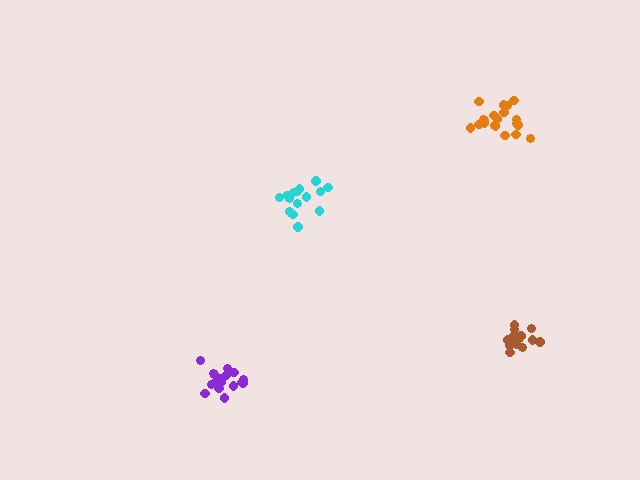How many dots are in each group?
Group 1: 20 dots, Group 2: 18 dots, Group 3: 15 dots, Group 4: 18 dots (71 total).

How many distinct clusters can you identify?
There are 4 distinct clusters.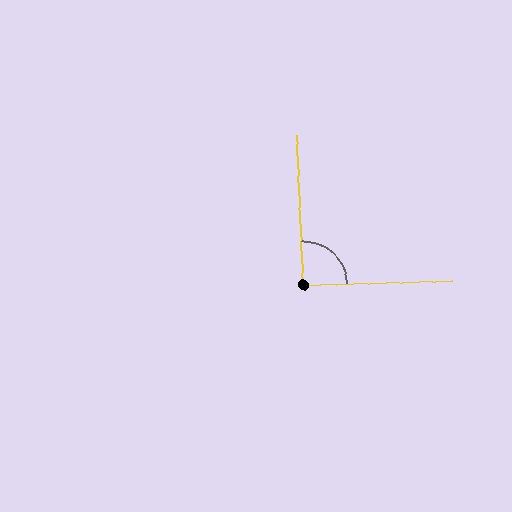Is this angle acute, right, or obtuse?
It is approximately a right angle.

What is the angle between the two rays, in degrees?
Approximately 91 degrees.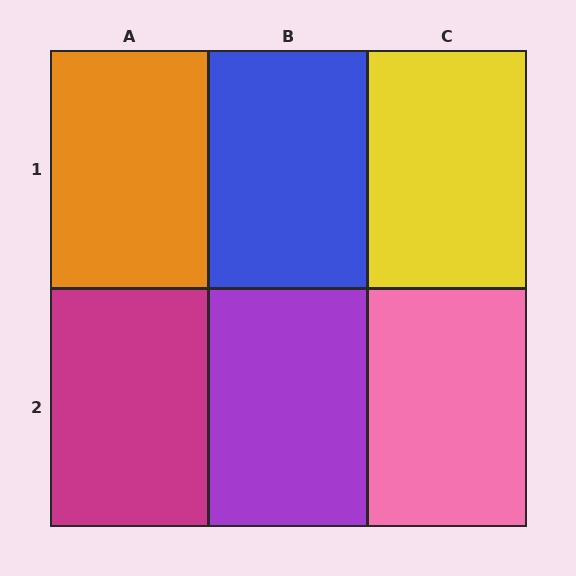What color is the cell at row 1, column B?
Blue.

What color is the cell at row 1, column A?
Orange.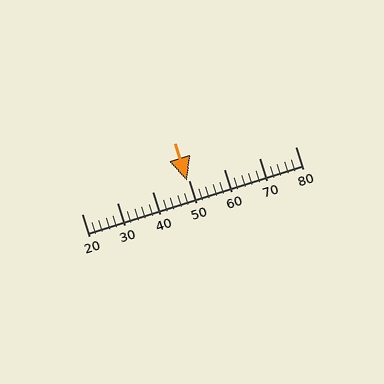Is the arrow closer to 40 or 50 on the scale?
The arrow is closer to 50.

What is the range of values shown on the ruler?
The ruler shows values from 20 to 80.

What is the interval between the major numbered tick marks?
The major tick marks are spaced 10 units apart.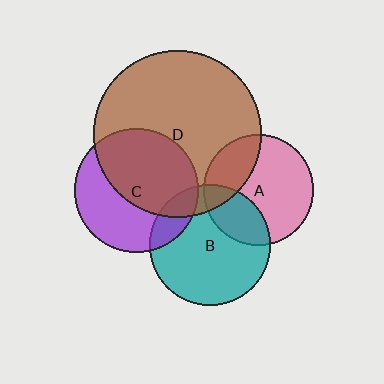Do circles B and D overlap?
Yes.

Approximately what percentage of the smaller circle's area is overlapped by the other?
Approximately 15%.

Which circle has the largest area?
Circle D (brown).